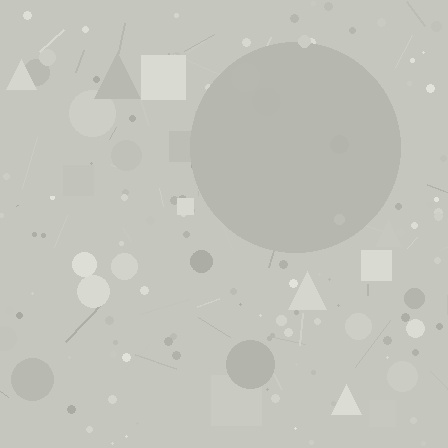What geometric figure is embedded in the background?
A circle is embedded in the background.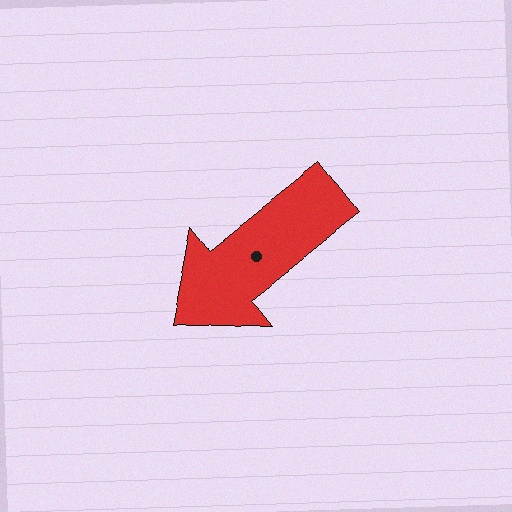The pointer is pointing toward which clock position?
Roughly 8 o'clock.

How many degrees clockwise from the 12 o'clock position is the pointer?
Approximately 232 degrees.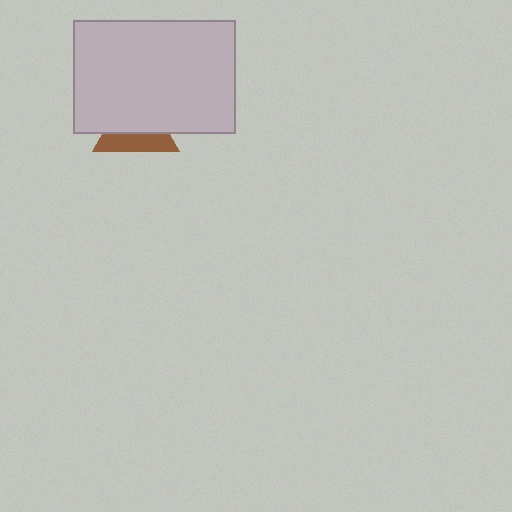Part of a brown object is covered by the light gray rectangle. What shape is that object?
It is a triangle.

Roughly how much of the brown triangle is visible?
A small part of it is visible (roughly 42%).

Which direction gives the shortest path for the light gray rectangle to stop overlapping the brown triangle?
Moving up gives the shortest separation.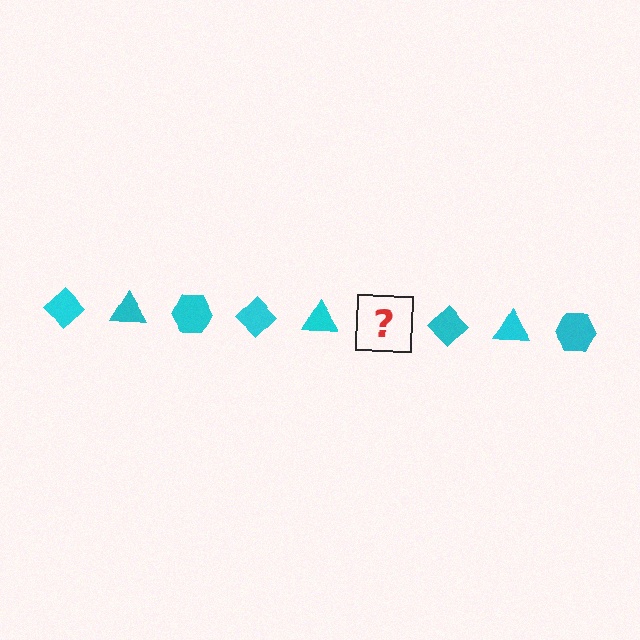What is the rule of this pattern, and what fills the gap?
The rule is that the pattern cycles through diamond, triangle, hexagon shapes in cyan. The gap should be filled with a cyan hexagon.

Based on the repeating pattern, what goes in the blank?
The blank should be a cyan hexagon.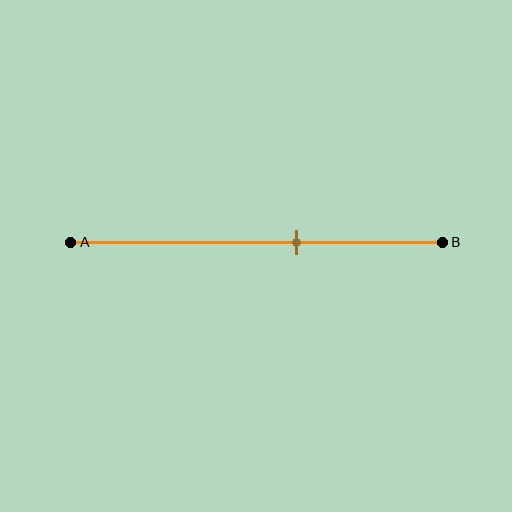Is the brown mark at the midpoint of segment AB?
No, the mark is at about 60% from A, not at the 50% midpoint.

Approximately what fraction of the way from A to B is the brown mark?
The brown mark is approximately 60% of the way from A to B.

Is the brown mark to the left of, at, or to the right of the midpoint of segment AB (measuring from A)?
The brown mark is to the right of the midpoint of segment AB.